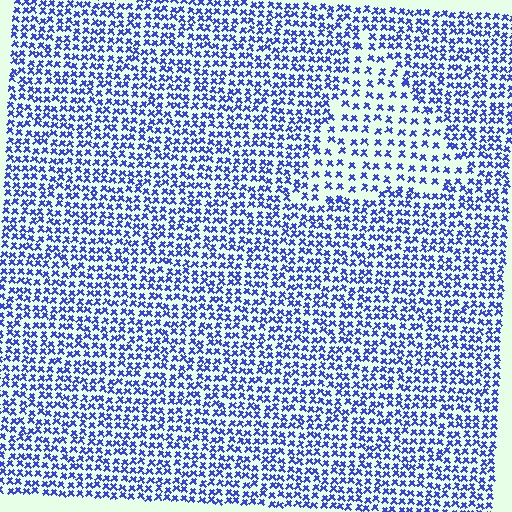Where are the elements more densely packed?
The elements are more densely packed outside the triangle boundary.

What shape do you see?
I see a triangle.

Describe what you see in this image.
The image contains small blue elements arranged at two different densities. A triangle-shaped region is visible where the elements are less densely packed than the surrounding area.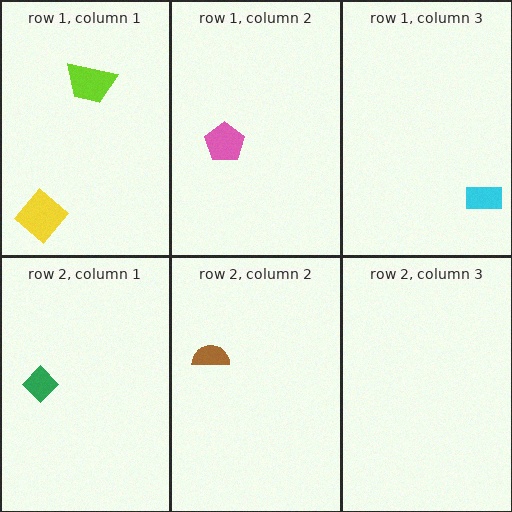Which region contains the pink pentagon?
The row 1, column 2 region.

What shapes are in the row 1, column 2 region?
The pink pentagon.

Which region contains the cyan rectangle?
The row 1, column 3 region.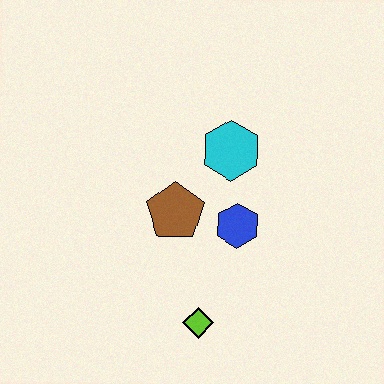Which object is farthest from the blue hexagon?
The lime diamond is farthest from the blue hexagon.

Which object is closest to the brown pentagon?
The blue hexagon is closest to the brown pentagon.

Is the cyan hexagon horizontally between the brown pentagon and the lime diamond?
No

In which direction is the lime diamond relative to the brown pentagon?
The lime diamond is below the brown pentagon.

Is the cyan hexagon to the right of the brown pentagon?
Yes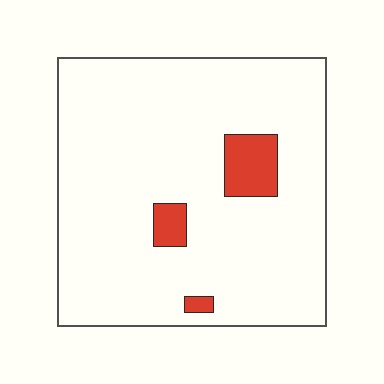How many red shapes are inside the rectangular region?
3.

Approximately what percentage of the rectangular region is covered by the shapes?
Approximately 5%.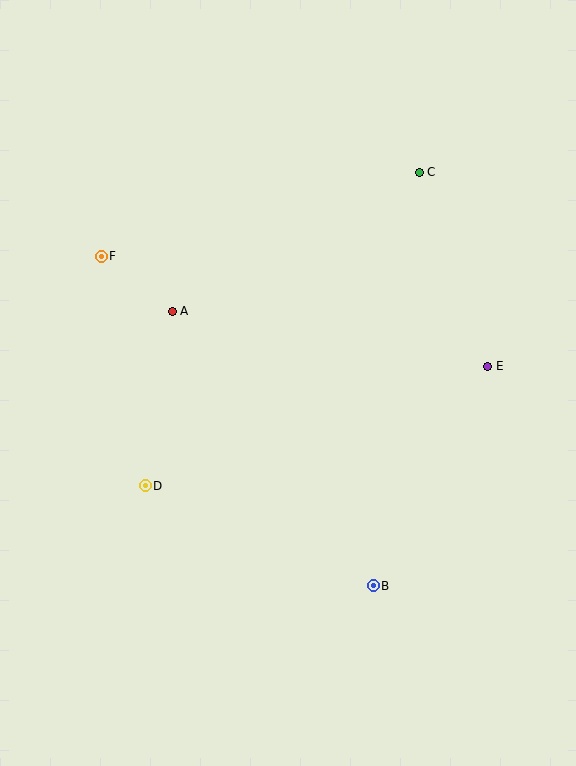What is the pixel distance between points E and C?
The distance between E and C is 206 pixels.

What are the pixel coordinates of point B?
Point B is at (373, 586).